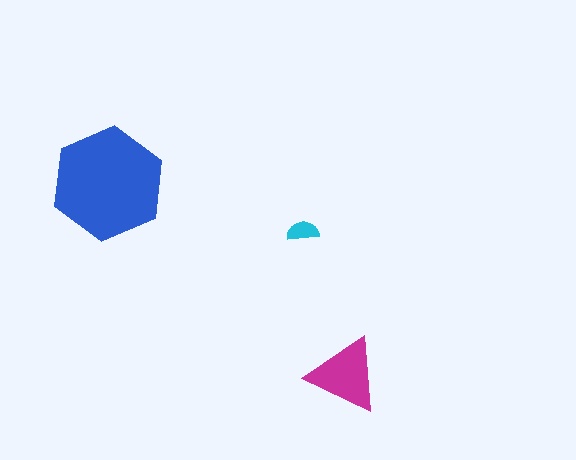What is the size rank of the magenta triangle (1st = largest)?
2nd.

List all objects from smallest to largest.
The cyan semicircle, the magenta triangle, the blue hexagon.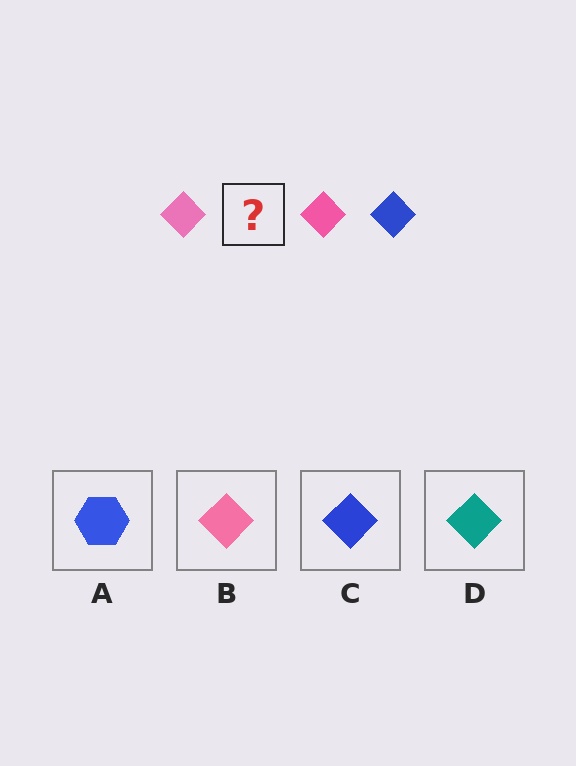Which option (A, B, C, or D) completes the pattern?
C.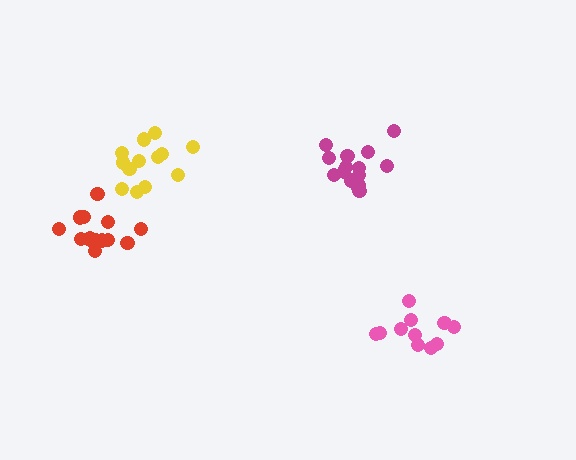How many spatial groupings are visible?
There are 4 spatial groupings.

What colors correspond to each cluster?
The clusters are colored: pink, magenta, yellow, red.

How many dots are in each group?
Group 1: 11 dots, Group 2: 15 dots, Group 3: 13 dots, Group 4: 14 dots (53 total).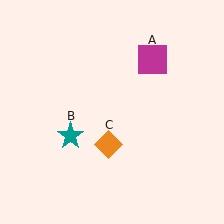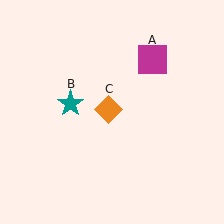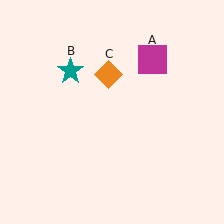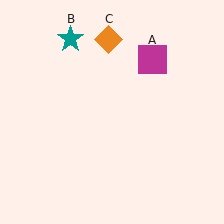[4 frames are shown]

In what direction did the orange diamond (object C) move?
The orange diamond (object C) moved up.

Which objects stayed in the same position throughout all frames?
Magenta square (object A) remained stationary.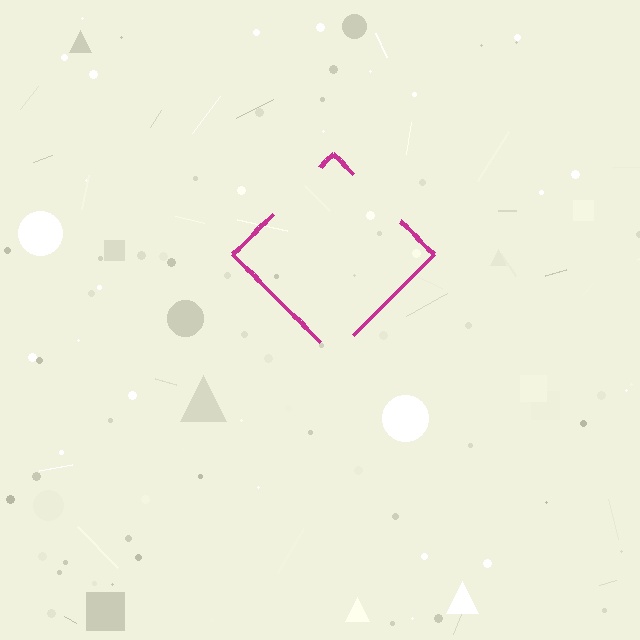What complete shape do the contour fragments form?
The contour fragments form a diamond.